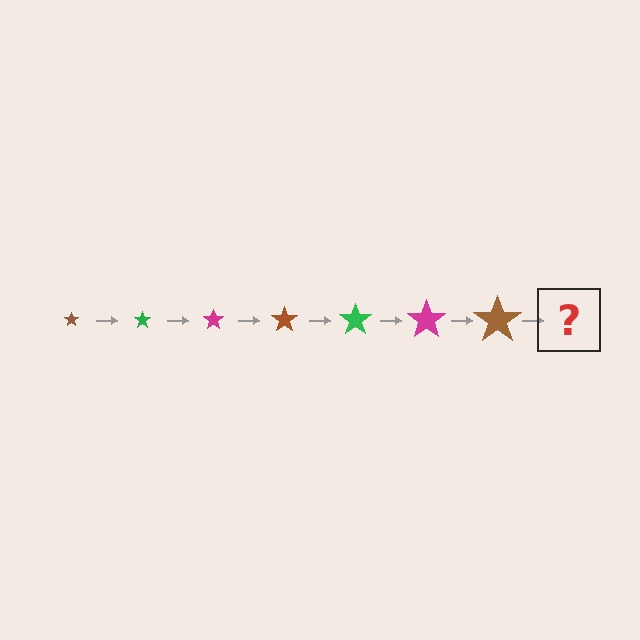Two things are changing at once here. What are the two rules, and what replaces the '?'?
The two rules are that the star grows larger each step and the color cycles through brown, green, and magenta. The '?' should be a green star, larger than the previous one.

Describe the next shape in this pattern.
It should be a green star, larger than the previous one.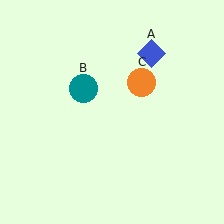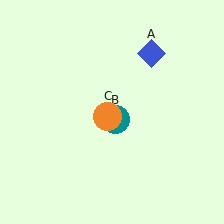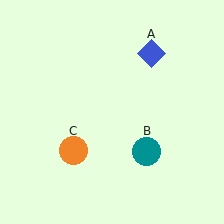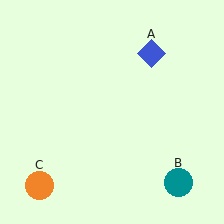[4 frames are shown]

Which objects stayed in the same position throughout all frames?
Blue diamond (object A) remained stationary.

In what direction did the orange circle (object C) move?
The orange circle (object C) moved down and to the left.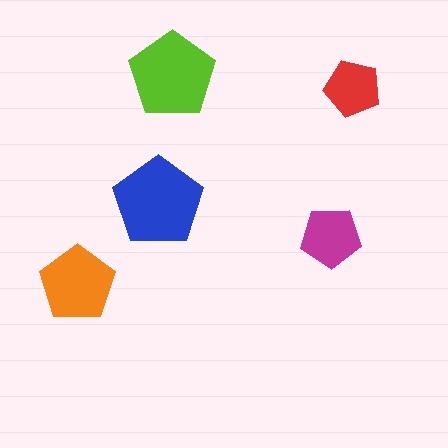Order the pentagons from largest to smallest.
the blue one, the lime one, the orange one, the magenta one, the red one.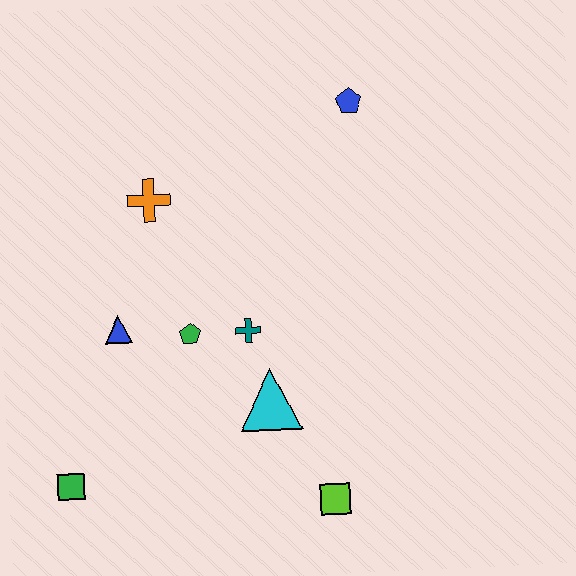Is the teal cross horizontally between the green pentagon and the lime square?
Yes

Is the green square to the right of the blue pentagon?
No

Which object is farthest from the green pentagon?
The blue pentagon is farthest from the green pentagon.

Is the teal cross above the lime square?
Yes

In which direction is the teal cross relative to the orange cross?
The teal cross is below the orange cross.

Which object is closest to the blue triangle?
The green pentagon is closest to the blue triangle.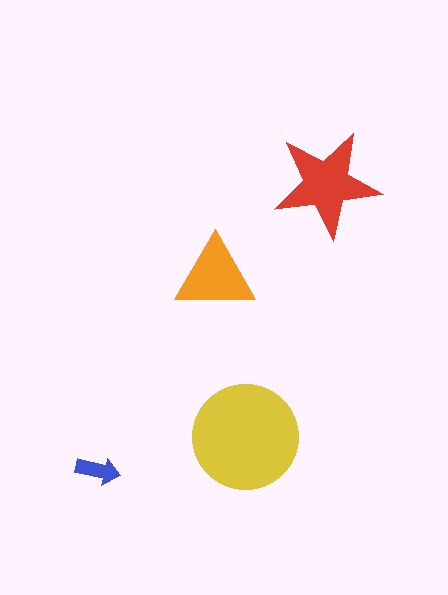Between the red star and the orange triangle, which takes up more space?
The red star.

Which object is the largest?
The yellow circle.